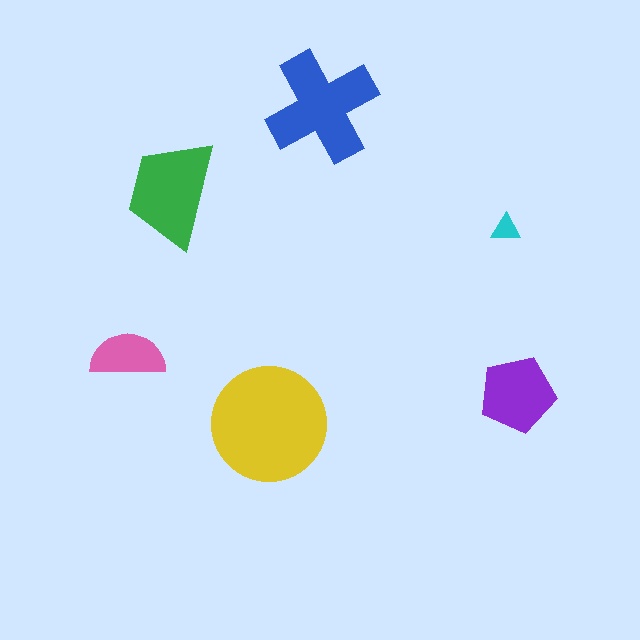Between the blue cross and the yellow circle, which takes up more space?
The yellow circle.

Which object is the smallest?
The cyan triangle.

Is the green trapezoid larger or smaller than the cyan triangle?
Larger.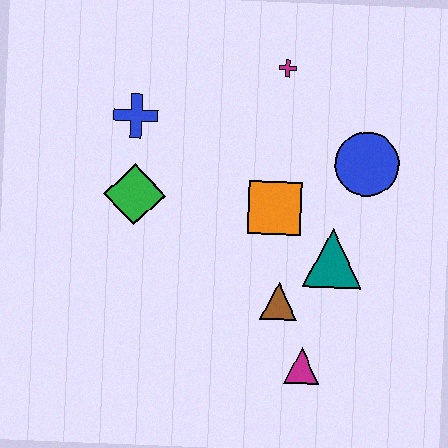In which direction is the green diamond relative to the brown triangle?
The green diamond is to the left of the brown triangle.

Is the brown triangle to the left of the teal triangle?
Yes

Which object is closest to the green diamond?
The blue cross is closest to the green diamond.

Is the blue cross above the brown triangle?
Yes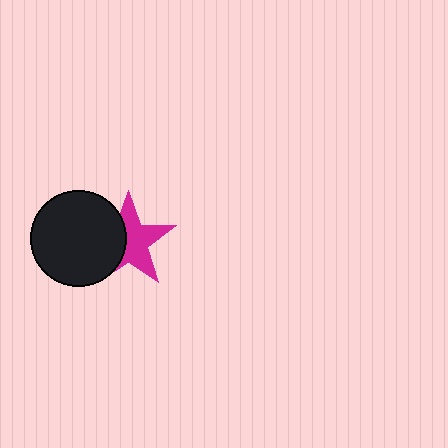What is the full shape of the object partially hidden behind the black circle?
The partially hidden object is a magenta star.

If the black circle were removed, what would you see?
You would see the complete magenta star.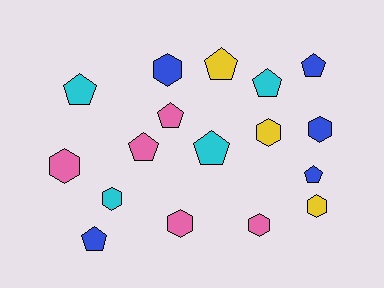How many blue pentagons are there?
There are 3 blue pentagons.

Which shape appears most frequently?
Pentagon, with 9 objects.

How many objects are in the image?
There are 17 objects.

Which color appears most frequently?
Blue, with 5 objects.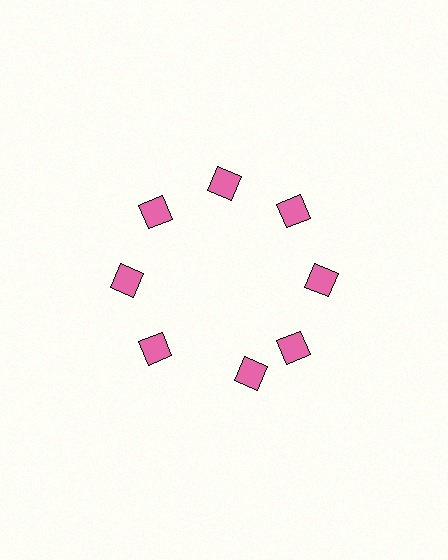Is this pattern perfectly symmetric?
No. The 8 pink squares are arranged in a ring, but one element near the 6 o'clock position is rotated out of alignment along the ring, breaking the 8-fold rotational symmetry.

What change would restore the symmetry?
The symmetry would be restored by rotating it back into even spacing with its neighbors so that all 8 squares sit at equal angles and equal distance from the center.